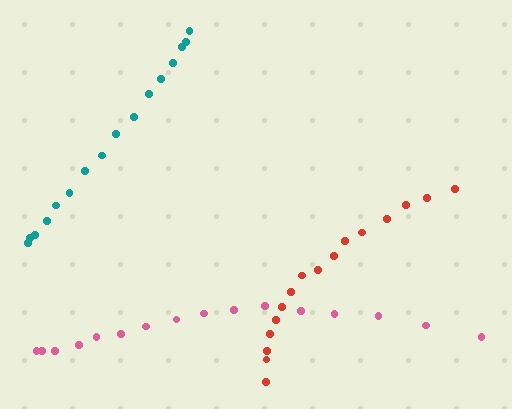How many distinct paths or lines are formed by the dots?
There are 3 distinct paths.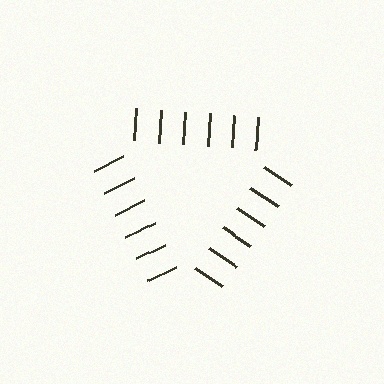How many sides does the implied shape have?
3 sides — the line-ends trace a triangle.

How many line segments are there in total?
18 — 6 along each of the 3 edges.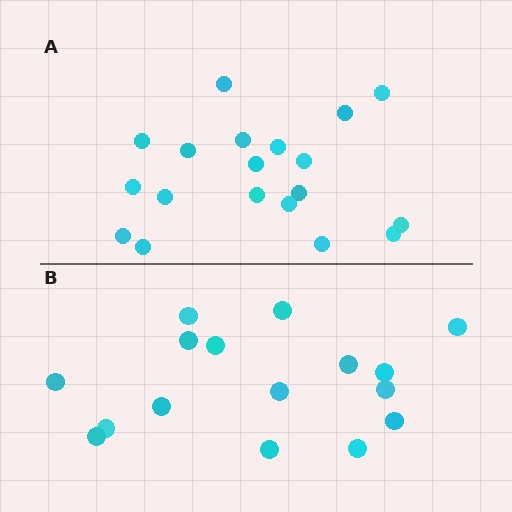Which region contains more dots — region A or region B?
Region A (the top region) has more dots.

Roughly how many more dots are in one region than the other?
Region A has just a few more — roughly 2 or 3 more dots than region B.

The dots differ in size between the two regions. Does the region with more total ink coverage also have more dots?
No. Region B has more total ink coverage because its dots are larger, but region A actually contains more individual dots. Total area can be misleading — the number of items is what matters here.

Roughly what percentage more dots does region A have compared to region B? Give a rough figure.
About 20% more.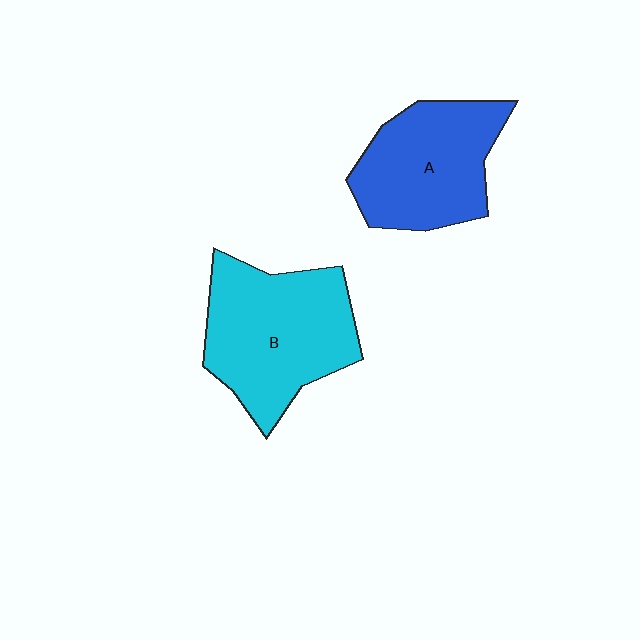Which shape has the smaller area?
Shape A (blue).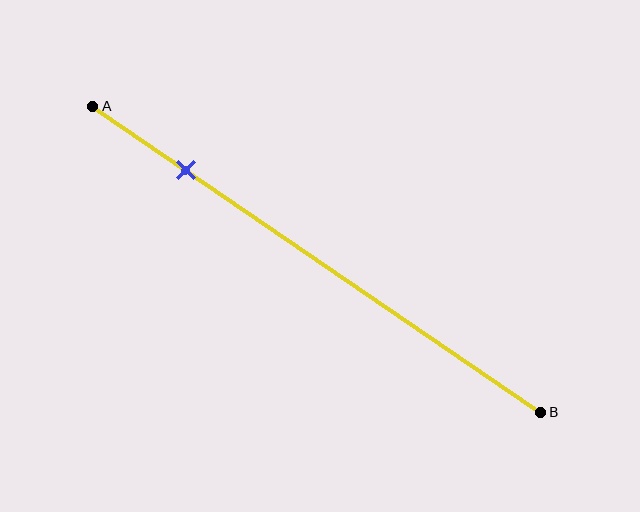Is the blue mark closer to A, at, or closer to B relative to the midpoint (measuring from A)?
The blue mark is closer to point A than the midpoint of segment AB.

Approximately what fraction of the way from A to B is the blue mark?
The blue mark is approximately 20% of the way from A to B.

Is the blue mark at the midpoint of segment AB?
No, the mark is at about 20% from A, not at the 50% midpoint.